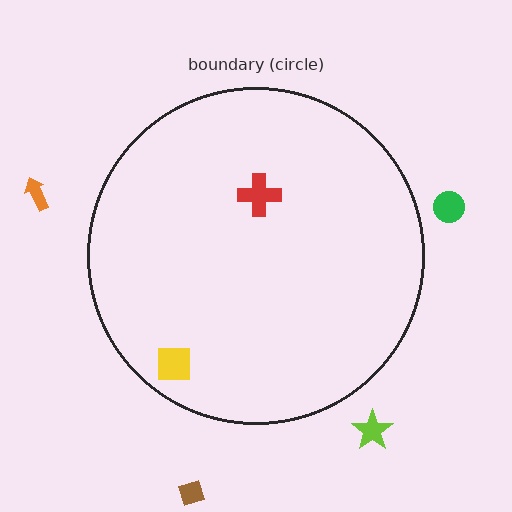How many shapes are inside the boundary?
2 inside, 4 outside.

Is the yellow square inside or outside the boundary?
Inside.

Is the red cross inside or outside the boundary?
Inside.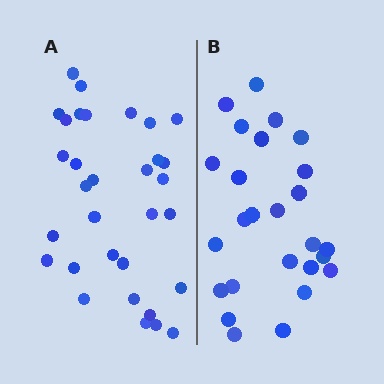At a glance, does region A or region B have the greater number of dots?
Region A (the left region) has more dots.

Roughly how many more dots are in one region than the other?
Region A has about 6 more dots than region B.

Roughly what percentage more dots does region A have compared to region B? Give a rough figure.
About 25% more.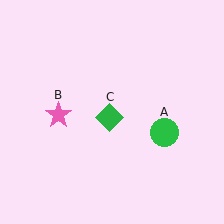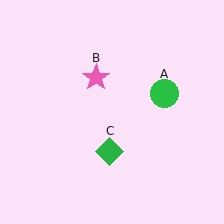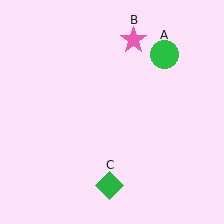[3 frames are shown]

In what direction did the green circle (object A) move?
The green circle (object A) moved up.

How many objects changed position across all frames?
3 objects changed position: green circle (object A), pink star (object B), green diamond (object C).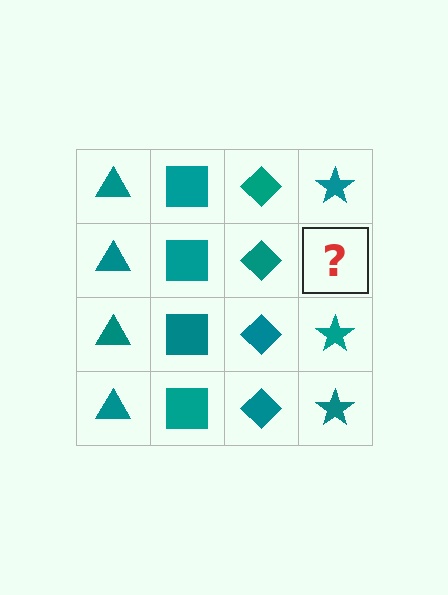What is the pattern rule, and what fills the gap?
The rule is that each column has a consistent shape. The gap should be filled with a teal star.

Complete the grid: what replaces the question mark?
The question mark should be replaced with a teal star.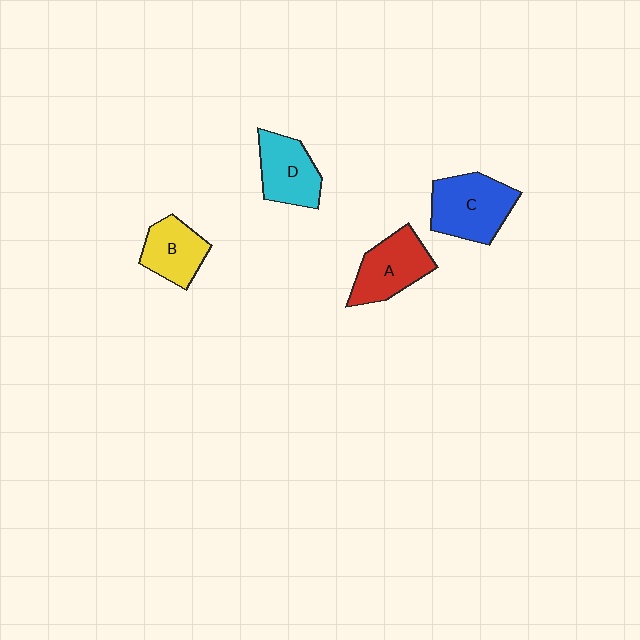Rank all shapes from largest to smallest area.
From largest to smallest: C (blue), A (red), D (cyan), B (yellow).